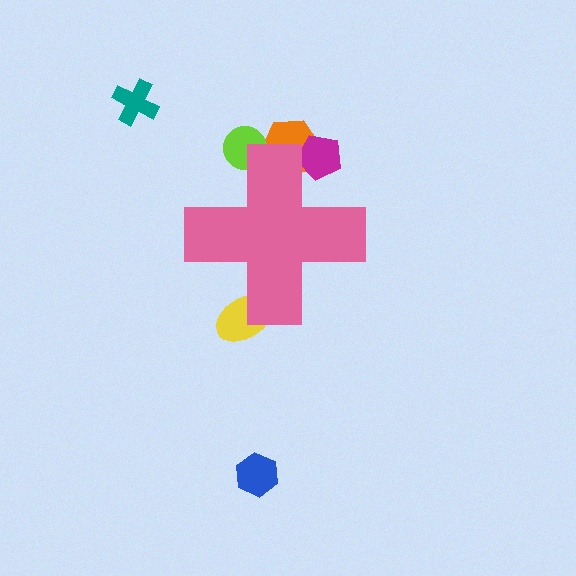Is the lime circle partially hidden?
Yes, the lime circle is partially hidden behind the pink cross.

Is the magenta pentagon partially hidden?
Yes, the magenta pentagon is partially hidden behind the pink cross.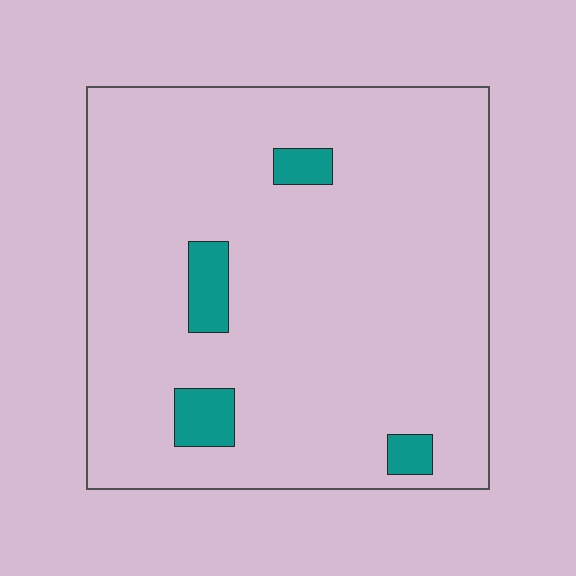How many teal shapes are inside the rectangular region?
4.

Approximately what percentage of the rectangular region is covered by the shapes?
Approximately 5%.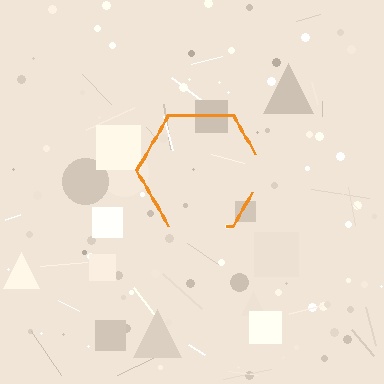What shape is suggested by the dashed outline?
The dashed outline suggests a hexagon.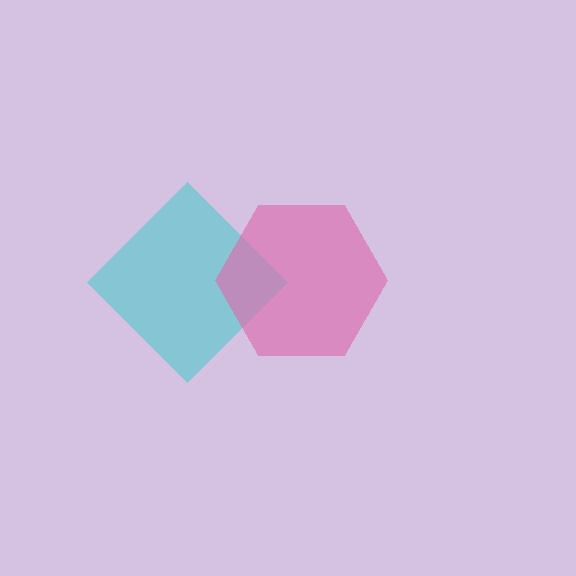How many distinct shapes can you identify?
There are 2 distinct shapes: a cyan diamond, a pink hexagon.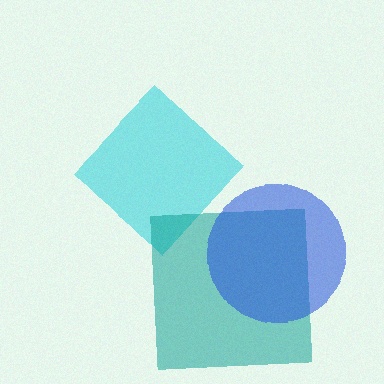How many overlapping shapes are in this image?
There are 3 overlapping shapes in the image.